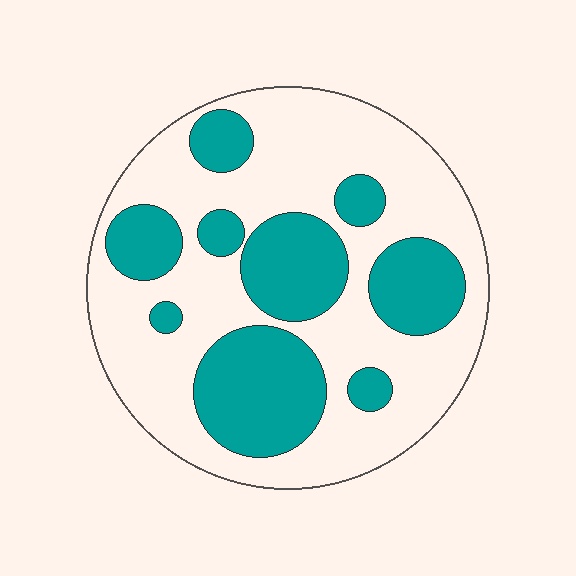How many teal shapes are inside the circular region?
9.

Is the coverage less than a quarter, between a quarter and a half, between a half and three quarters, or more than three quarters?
Between a quarter and a half.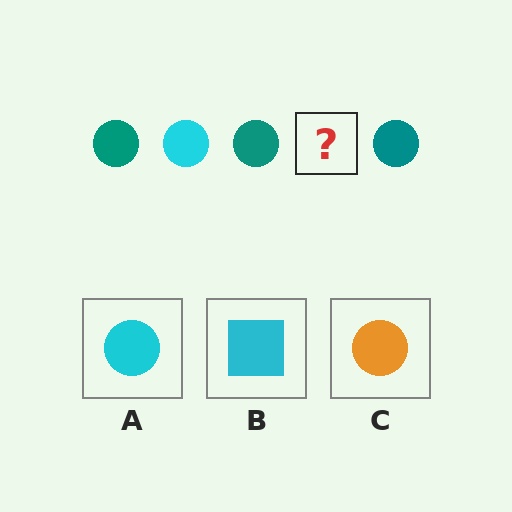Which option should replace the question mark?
Option A.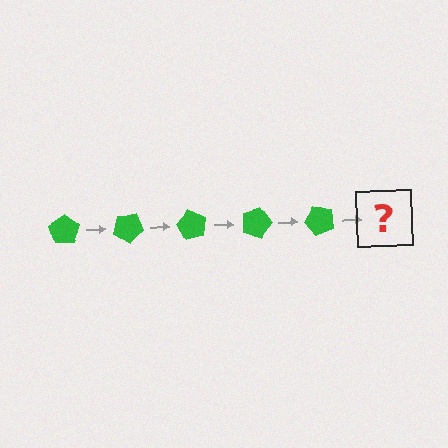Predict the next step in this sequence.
The next step is a green pentagon rotated 150 degrees.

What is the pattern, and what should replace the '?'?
The pattern is that the pentagon rotates 30 degrees each step. The '?' should be a green pentagon rotated 150 degrees.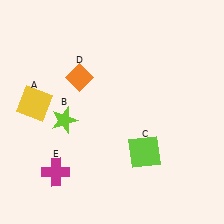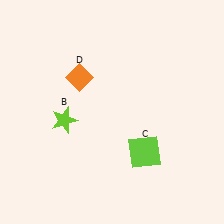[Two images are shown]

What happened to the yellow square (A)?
The yellow square (A) was removed in Image 2. It was in the top-left area of Image 1.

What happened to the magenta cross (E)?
The magenta cross (E) was removed in Image 2. It was in the bottom-left area of Image 1.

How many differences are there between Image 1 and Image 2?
There are 2 differences between the two images.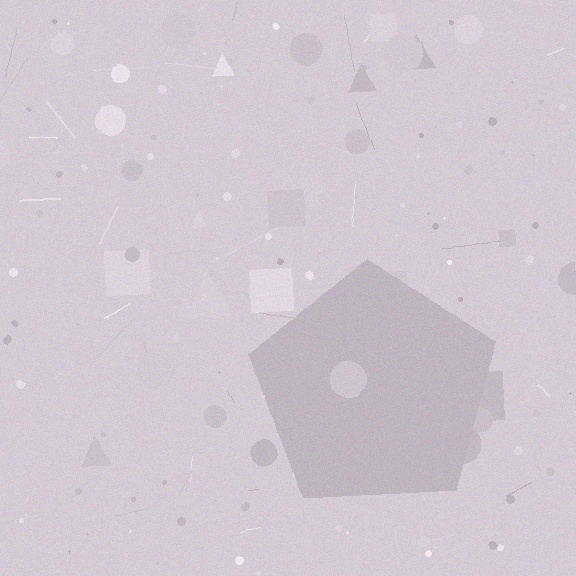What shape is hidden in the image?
A pentagon is hidden in the image.